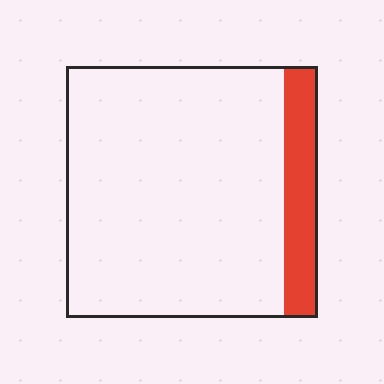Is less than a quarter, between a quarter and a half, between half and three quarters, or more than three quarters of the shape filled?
Less than a quarter.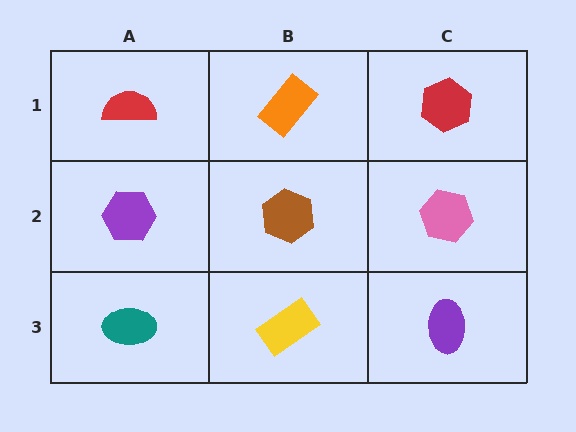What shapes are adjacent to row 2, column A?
A red semicircle (row 1, column A), a teal ellipse (row 3, column A), a brown hexagon (row 2, column B).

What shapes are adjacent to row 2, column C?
A red hexagon (row 1, column C), a purple ellipse (row 3, column C), a brown hexagon (row 2, column B).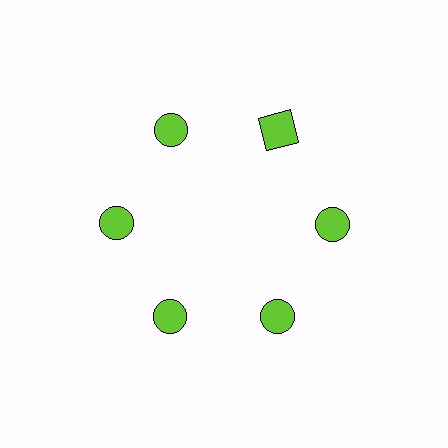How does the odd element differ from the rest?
It has a different shape: square instead of circle.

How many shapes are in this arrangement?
There are 6 shapes arranged in a ring pattern.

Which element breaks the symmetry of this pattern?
The lime square at roughly the 1 o'clock position breaks the symmetry. All other shapes are lime circles.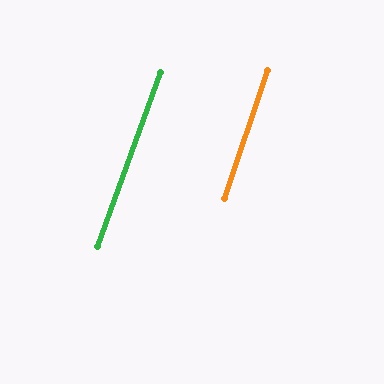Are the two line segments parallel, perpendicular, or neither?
Parallel — their directions differ by only 1.7°.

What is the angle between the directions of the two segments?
Approximately 2 degrees.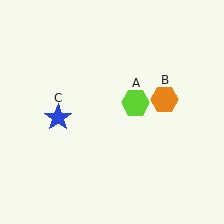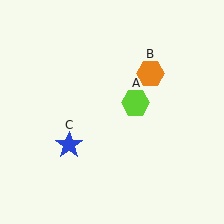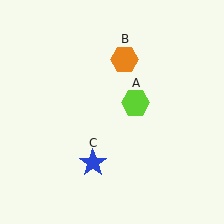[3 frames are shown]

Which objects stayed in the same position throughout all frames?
Lime hexagon (object A) remained stationary.